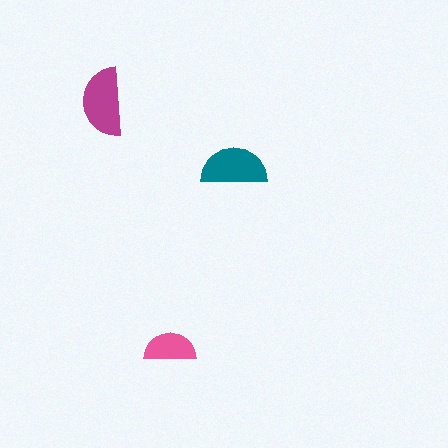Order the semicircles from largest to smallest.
the magenta one, the teal one, the pink one.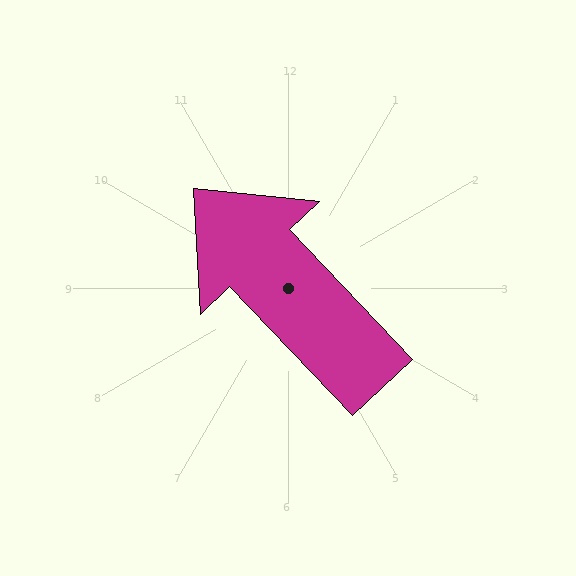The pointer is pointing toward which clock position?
Roughly 11 o'clock.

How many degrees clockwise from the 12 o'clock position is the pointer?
Approximately 316 degrees.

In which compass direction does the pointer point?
Northwest.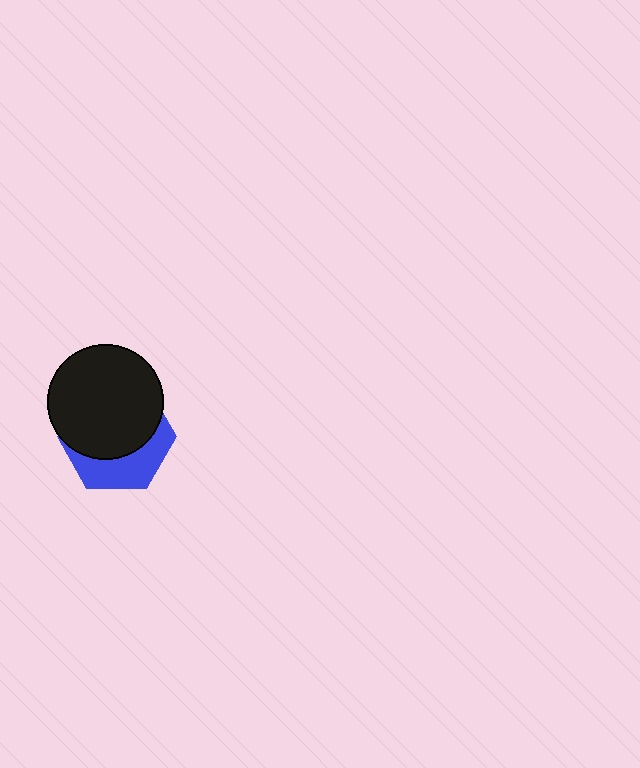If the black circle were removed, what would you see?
You would see the complete blue hexagon.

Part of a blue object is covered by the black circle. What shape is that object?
It is a hexagon.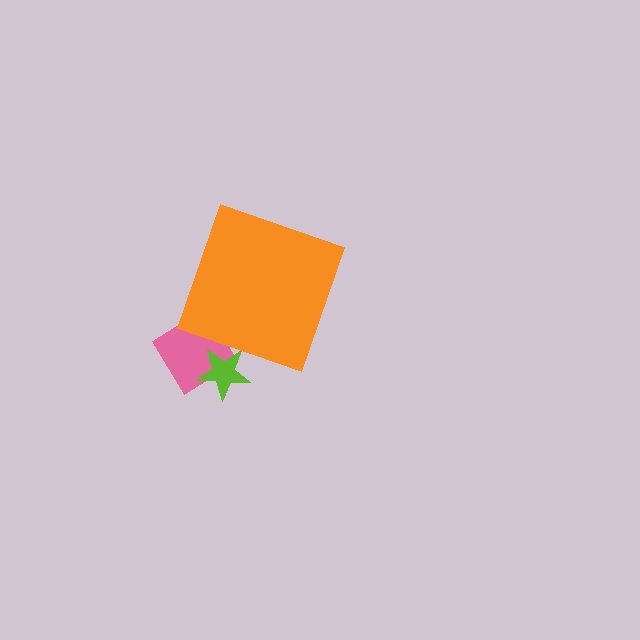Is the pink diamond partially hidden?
Yes, the pink diamond is partially hidden behind the orange diamond.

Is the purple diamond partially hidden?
Yes, the purple diamond is partially hidden behind the orange diamond.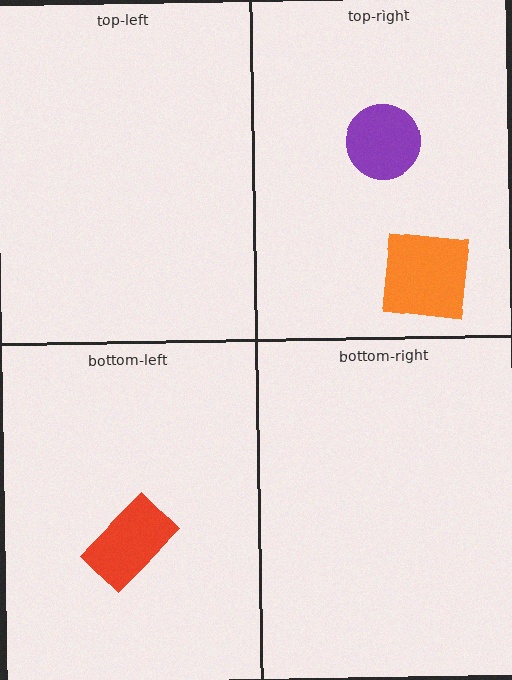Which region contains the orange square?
The top-right region.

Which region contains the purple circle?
The top-right region.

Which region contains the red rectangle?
The bottom-left region.